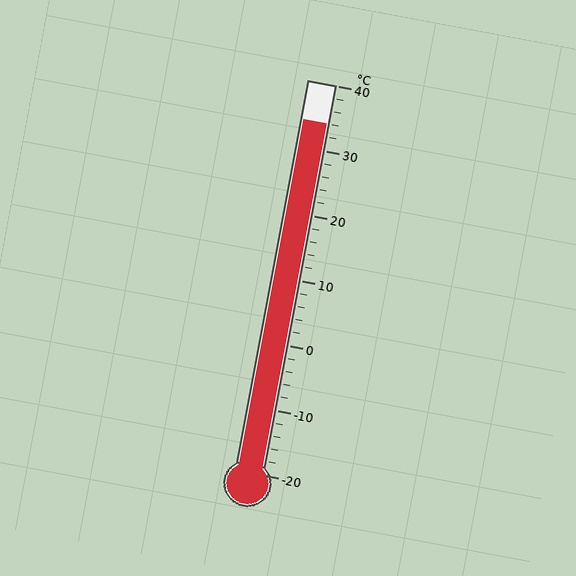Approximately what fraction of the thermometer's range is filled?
The thermometer is filled to approximately 90% of its range.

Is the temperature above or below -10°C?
The temperature is above -10°C.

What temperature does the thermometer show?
The thermometer shows approximately 34°C.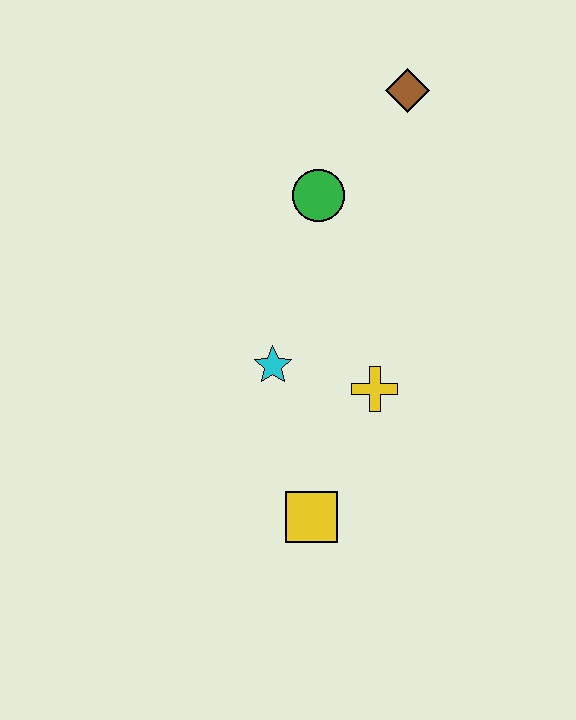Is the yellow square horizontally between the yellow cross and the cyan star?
Yes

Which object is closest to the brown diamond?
The green circle is closest to the brown diamond.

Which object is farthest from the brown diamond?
The yellow square is farthest from the brown diamond.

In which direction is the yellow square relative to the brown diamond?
The yellow square is below the brown diamond.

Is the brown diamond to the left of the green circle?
No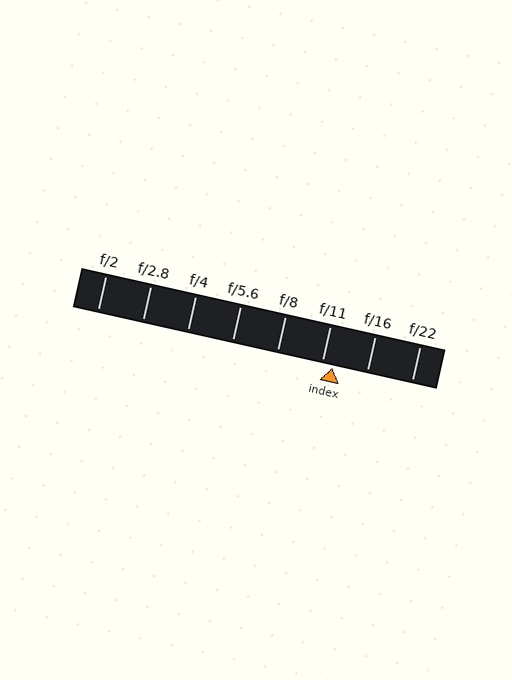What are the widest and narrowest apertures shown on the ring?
The widest aperture shown is f/2 and the narrowest is f/22.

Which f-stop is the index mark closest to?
The index mark is closest to f/11.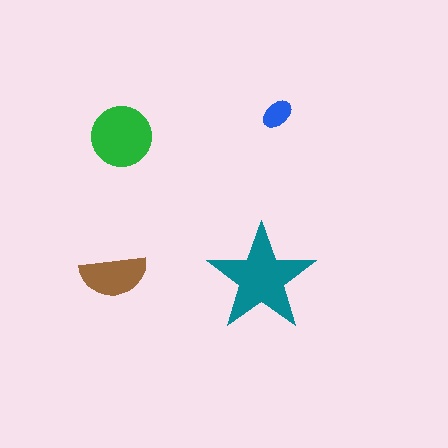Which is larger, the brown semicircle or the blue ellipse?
The brown semicircle.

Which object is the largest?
The teal star.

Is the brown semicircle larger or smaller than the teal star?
Smaller.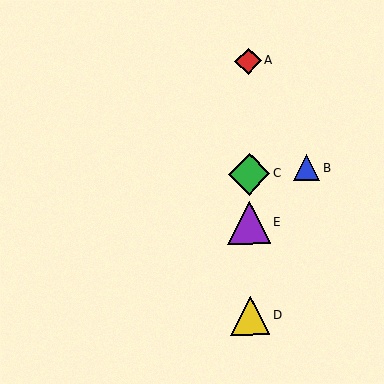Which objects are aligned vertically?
Objects A, C, D, E are aligned vertically.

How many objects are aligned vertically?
4 objects (A, C, D, E) are aligned vertically.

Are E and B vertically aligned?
No, E is at x≈249 and B is at x≈307.